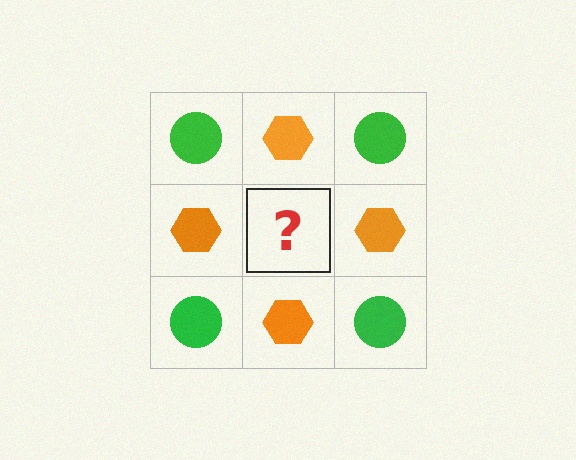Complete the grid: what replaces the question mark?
The question mark should be replaced with a green circle.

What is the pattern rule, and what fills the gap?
The rule is that it alternates green circle and orange hexagon in a checkerboard pattern. The gap should be filled with a green circle.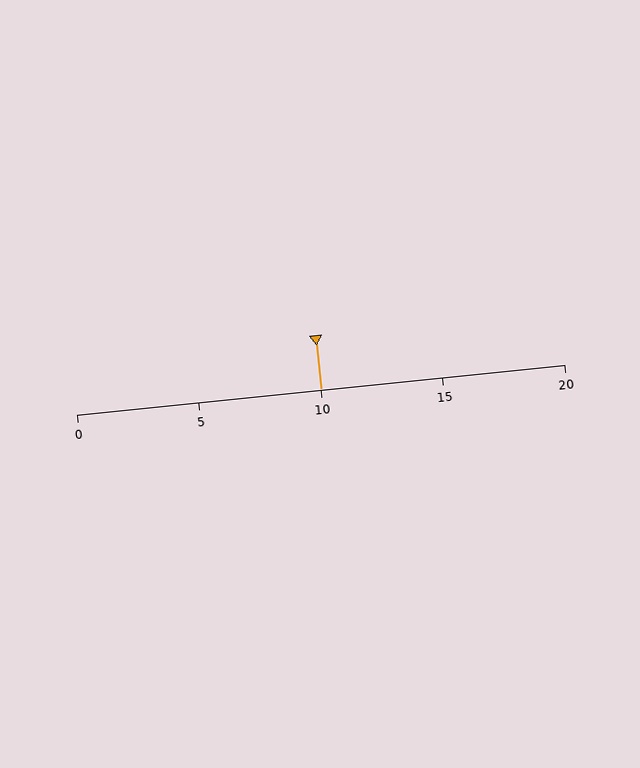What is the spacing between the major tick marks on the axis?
The major ticks are spaced 5 apart.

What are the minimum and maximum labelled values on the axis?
The axis runs from 0 to 20.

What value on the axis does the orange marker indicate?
The marker indicates approximately 10.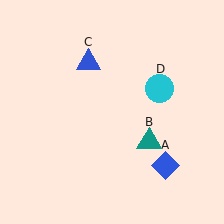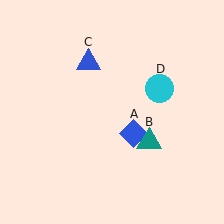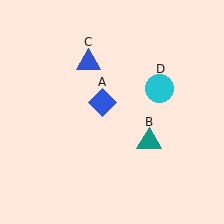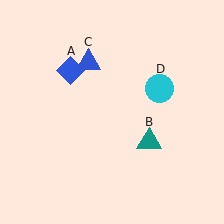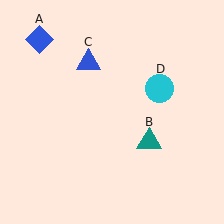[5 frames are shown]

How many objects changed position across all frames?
1 object changed position: blue diamond (object A).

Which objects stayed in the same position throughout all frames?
Teal triangle (object B) and blue triangle (object C) and cyan circle (object D) remained stationary.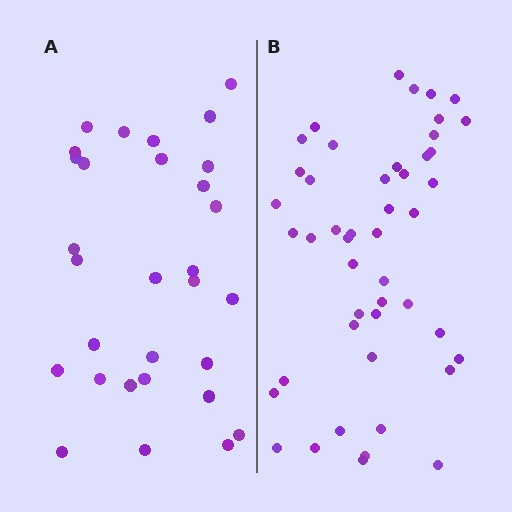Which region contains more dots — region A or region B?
Region B (the right region) has more dots.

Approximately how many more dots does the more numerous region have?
Region B has approximately 15 more dots than region A.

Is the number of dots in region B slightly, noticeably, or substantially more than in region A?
Region B has substantially more. The ratio is roughly 1.6 to 1.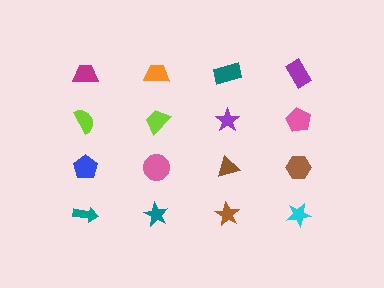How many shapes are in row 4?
4 shapes.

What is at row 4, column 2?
A teal star.